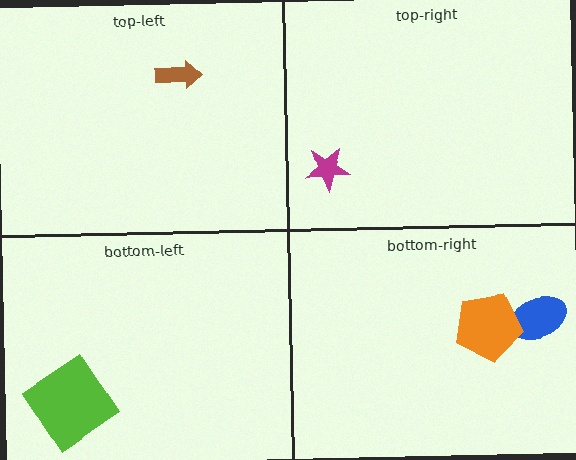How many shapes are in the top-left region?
1.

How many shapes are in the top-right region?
1.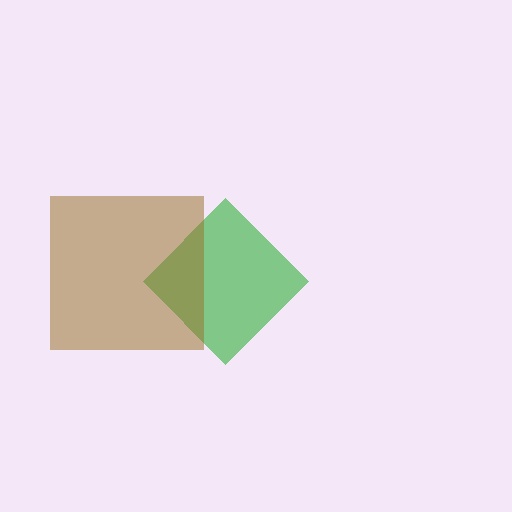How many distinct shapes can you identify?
There are 2 distinct shapes: a green diamond, a brown square.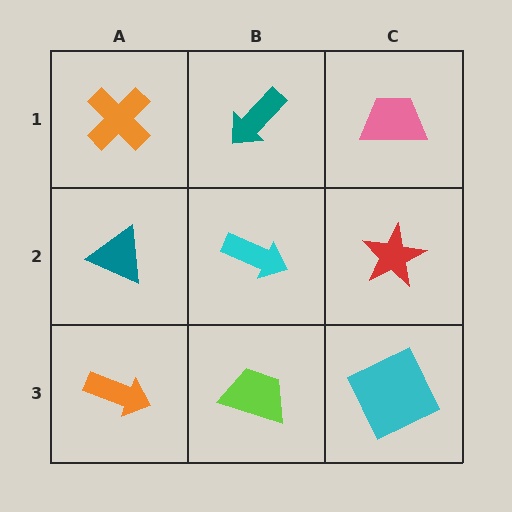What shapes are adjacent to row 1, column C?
A red star (row 2, column C), a teal arrow (row 1, column B).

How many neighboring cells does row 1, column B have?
3.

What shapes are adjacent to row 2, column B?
A teal arrow (row 1, column B), a lime trapezoid (row 3, column B), a teal triangle (row 2, column A), a red star (row 2, column C).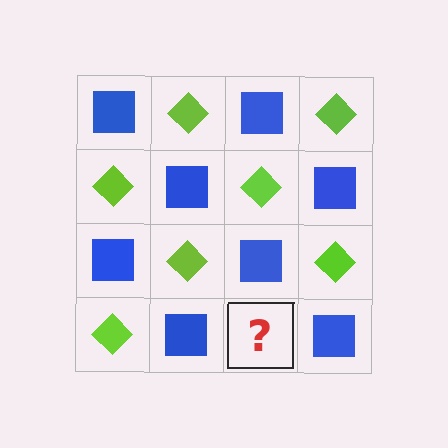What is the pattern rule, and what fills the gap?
The rule is that it alternates blue square and lime diamond in a checkerboard pattern. The gap should be filled with a lime diamond.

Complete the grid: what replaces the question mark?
The question mark should be replaced with a lime diamond.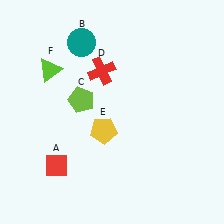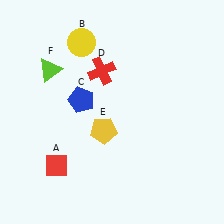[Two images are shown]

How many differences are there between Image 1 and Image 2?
There are 2 differences between the two images.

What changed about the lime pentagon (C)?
In Image 1, C is lime. In Image 2, it changed to blue.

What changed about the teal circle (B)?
In Image 1, B is teal. In Image 2, it changed to yellow.